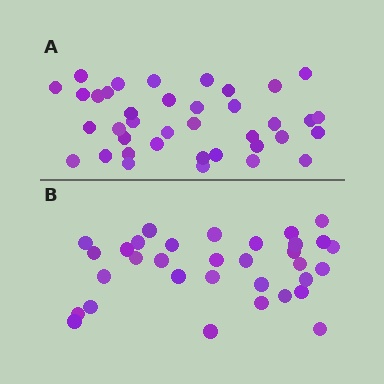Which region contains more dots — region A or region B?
Region A (the top region) has more dots.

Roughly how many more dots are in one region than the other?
Region A has about 5 more dots than region B.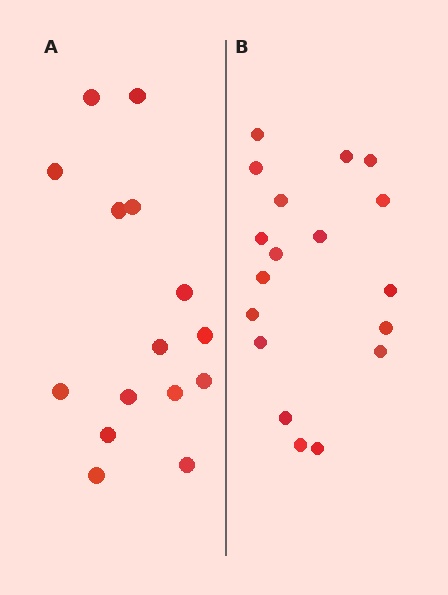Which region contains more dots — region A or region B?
Region B (the right region) has more dots.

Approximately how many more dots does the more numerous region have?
Region B has just a few more — roughly 2 or 3 more dots than region A.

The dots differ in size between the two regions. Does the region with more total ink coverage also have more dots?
No. Region A has more total ink coverage because its dots are larger, but region B actually contains more individual dots. Total area can be misleading — the number of items is what matters here.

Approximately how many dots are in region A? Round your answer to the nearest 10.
About 20 dots. (The exact count is 15, which rounds to 20.)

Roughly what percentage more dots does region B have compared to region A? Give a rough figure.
About 20% more.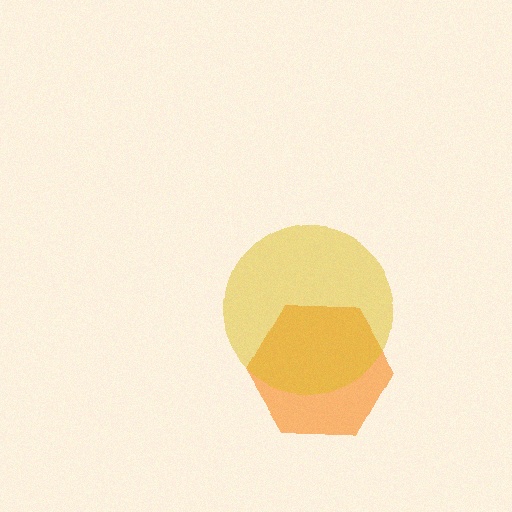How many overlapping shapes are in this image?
There are 2 overlapping shapes in the image.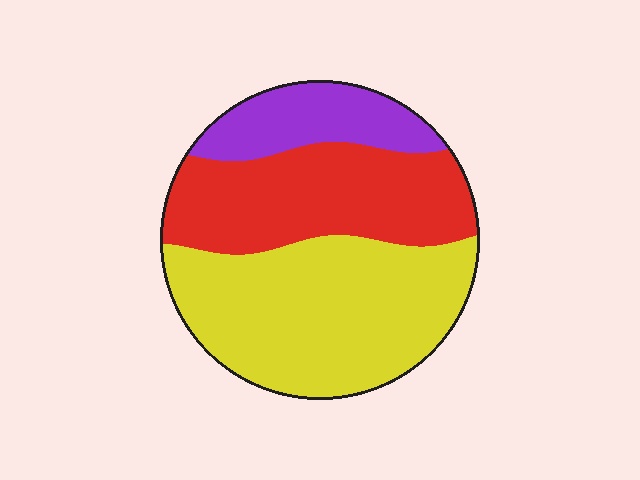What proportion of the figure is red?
Red takes up between a third and a half of the figure.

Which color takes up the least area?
Purple, at roughly 15%.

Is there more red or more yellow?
Yellow.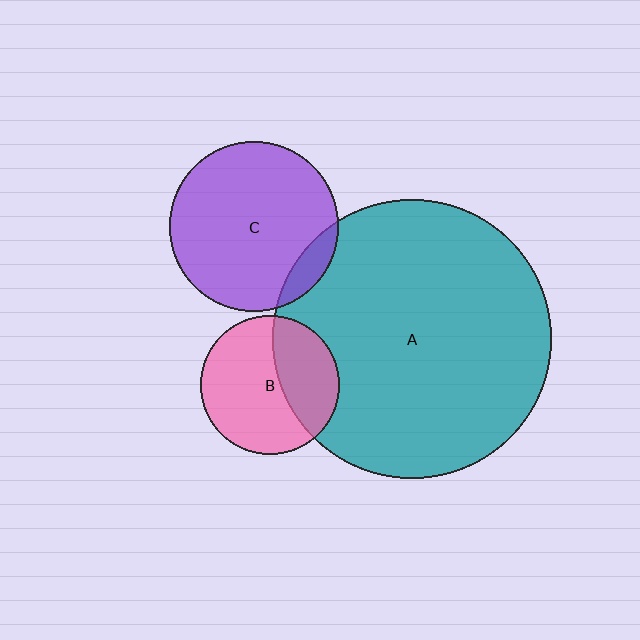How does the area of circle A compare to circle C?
Approximately 2.7 times.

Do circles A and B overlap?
Yes.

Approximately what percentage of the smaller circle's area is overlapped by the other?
Approximately 35%.